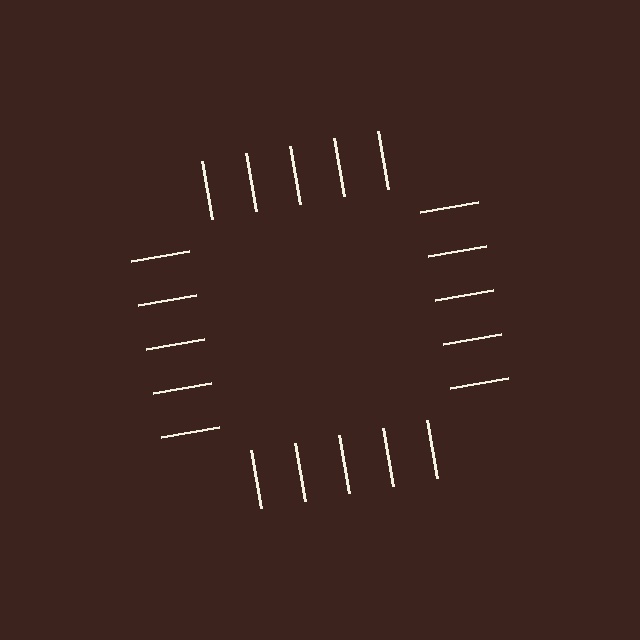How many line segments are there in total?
20 — 5 along each of the 4 edges.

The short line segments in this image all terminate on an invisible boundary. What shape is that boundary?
An illusory square — the line segments terminate on its edges but no continuous stroke is drawn.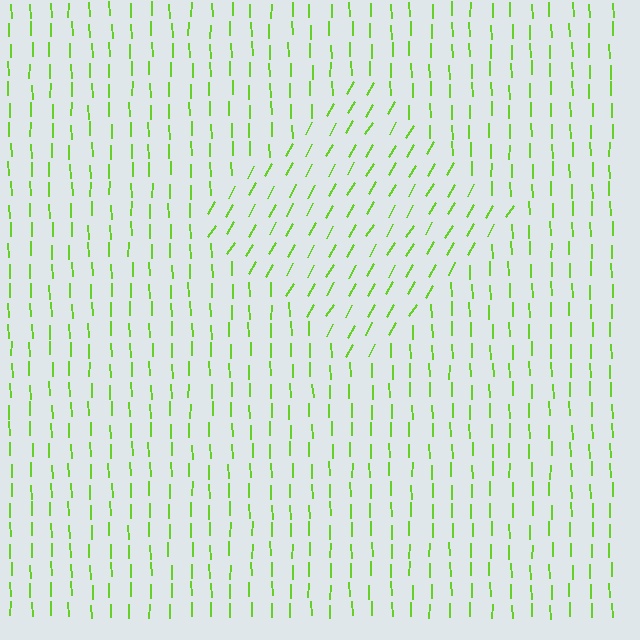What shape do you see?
I see a diamond.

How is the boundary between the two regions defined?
The boundary is defined purely by a change in line orientation (approximately 31 degrees difference). All lines are the same color and thickness.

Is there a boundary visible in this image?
Yes, there is a texture boundary formed by a change in line orientation.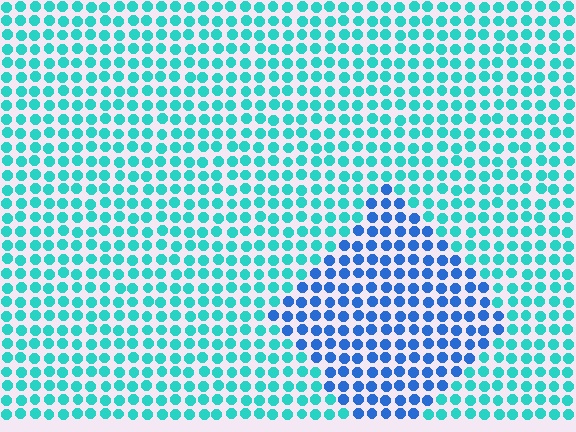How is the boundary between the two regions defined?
The boundary is defined purely by a slight shift in hue (about 42 degrees). Spacing, size, and orientation are identical on both sides.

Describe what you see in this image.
The image is filled with small cyan elements in a uniform arrangement. A diamond-shaped region is visible where the elements are tinted to a slightly different hue, forming a subtle color boundary.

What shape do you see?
I see a diamond.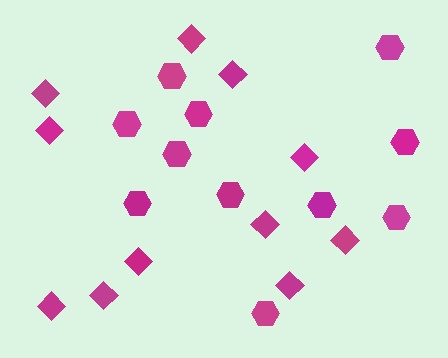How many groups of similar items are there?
There are 2 groups: one group of hexagons (11) and one group of diamonds (11).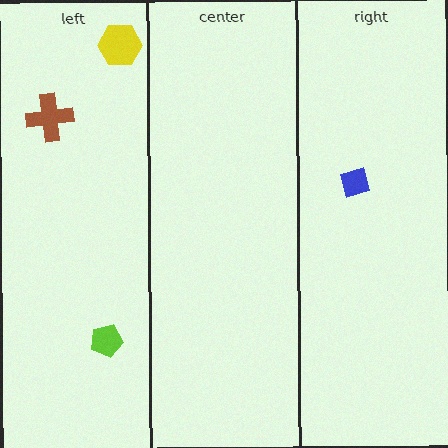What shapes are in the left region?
The brown cross, the lime pentagon, the yellow hexagon.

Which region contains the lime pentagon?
The left region.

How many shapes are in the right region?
1.